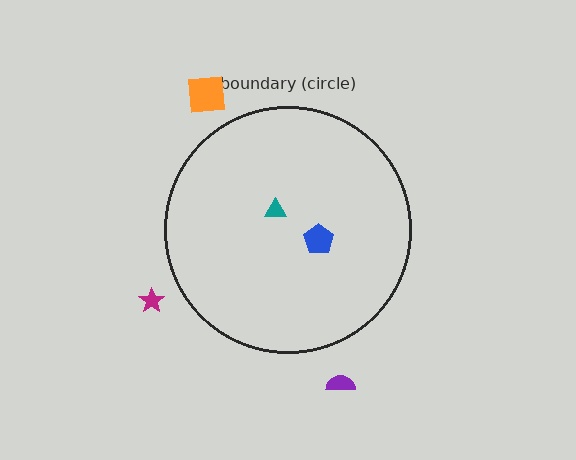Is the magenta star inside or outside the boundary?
Outside.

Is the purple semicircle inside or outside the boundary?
Outside.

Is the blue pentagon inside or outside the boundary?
Inside.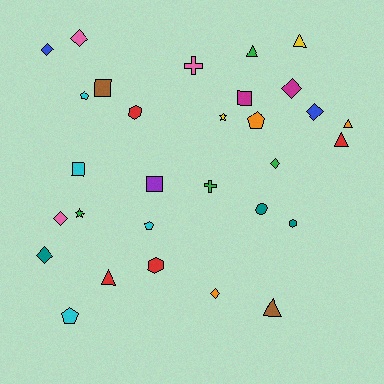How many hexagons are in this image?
There are 3 hexagons.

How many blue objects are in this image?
There are 2 blue objects.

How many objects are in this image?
There are 30 objects.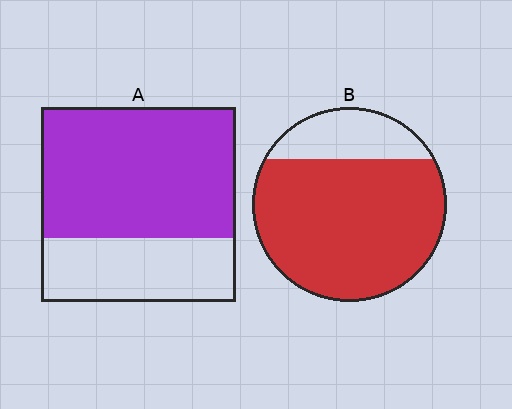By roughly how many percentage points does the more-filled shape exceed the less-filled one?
By roughly 10 percentage points (B over A).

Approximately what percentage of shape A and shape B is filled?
A is approximately 65% and B is approximately 80%.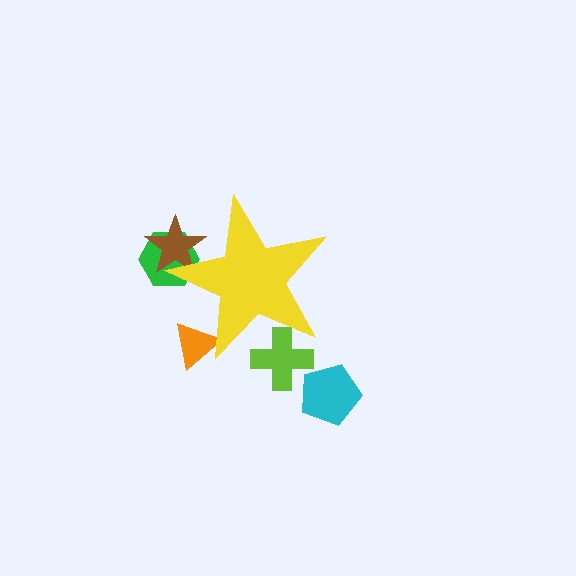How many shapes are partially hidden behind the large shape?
4 shapes are partially hidden.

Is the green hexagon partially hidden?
Yes, the green hexagon is partially hidden behind the yellow star.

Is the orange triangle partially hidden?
Yes, the orange triangle is partially hidden behind the yellow star.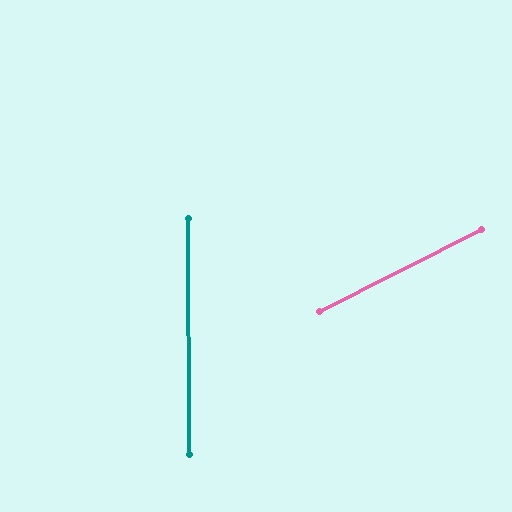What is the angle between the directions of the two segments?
Approximately 63 degrees.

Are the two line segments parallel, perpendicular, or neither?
Neither parallel nor perpendicular — they differ by about 63°.